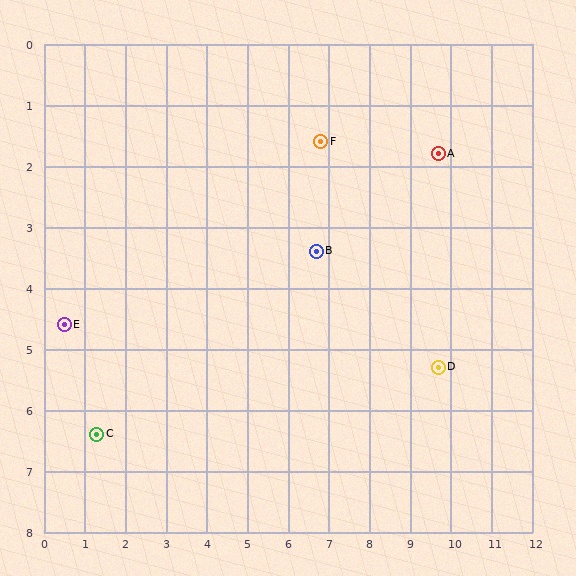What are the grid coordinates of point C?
Point C is at approximately (1.3, 6.4).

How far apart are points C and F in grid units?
Points C and F are about 7.3 grid units apart.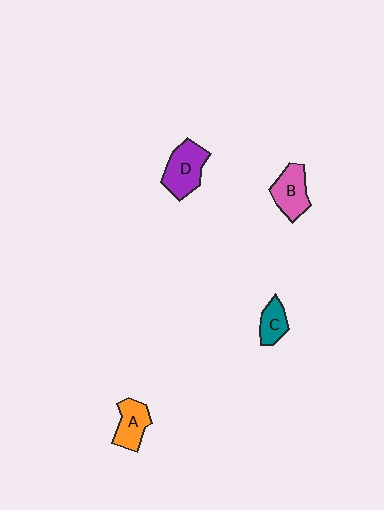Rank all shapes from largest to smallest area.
From largest to smallest: D (purple), B (pink), A (orange), C (teal).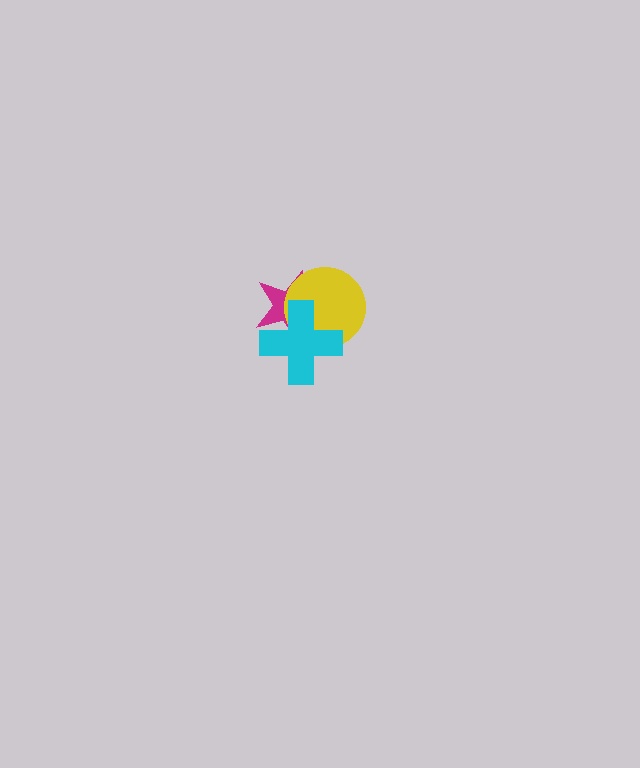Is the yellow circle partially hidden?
Yes, it is partially covered by another shape.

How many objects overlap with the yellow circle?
2 objects overlap with the yellow circle.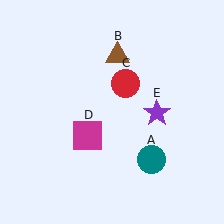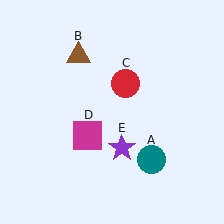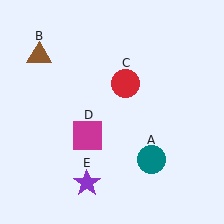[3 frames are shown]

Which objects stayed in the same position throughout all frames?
Teal circle (object A) and red circle (object C) and magenta square (object D) remained stationary.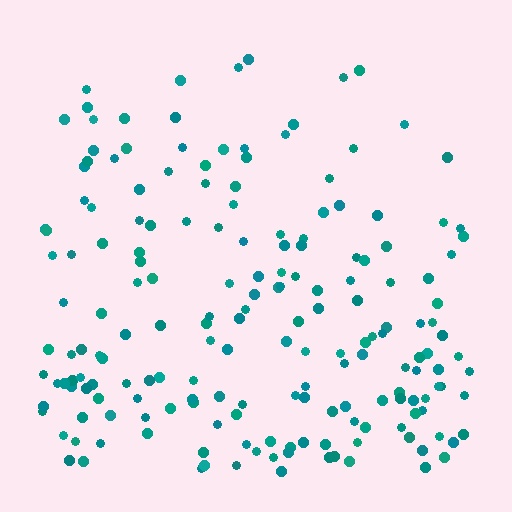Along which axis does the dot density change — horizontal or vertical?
Vertical.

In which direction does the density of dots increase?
From top to bottom, with the bottom side densest.